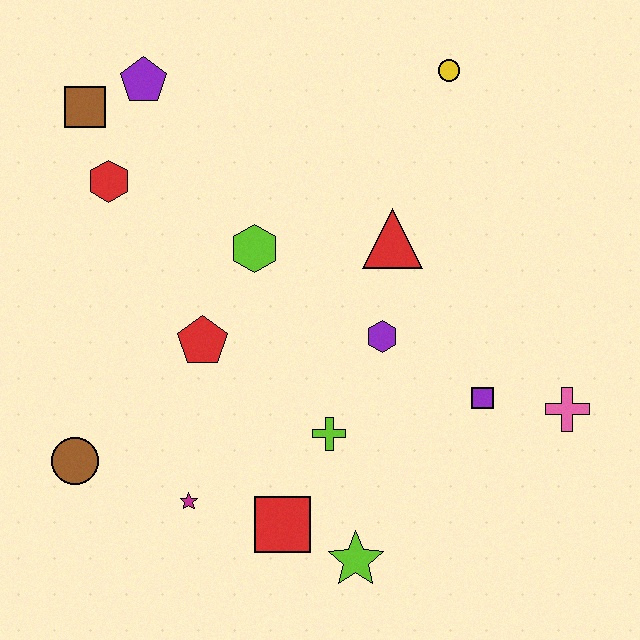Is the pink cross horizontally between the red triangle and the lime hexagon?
No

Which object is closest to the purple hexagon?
The red triangle is closest to the purple hexagon.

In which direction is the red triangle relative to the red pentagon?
The red triangle is to the right of the red pentagon.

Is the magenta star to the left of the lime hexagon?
Yes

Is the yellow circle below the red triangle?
No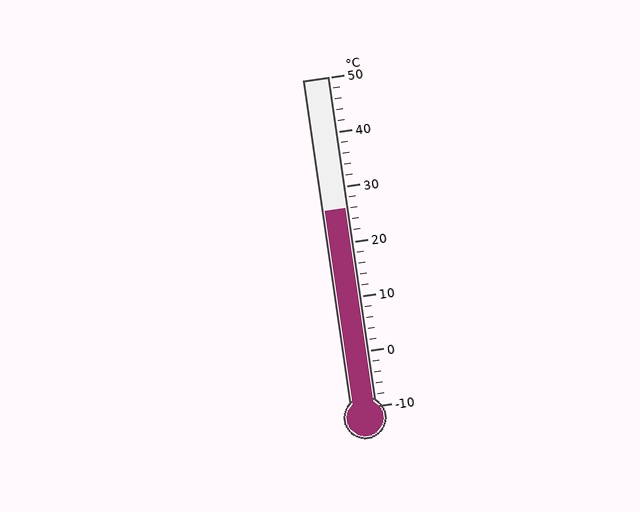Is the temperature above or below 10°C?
The temperature is above 10°C.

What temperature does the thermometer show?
The thermometer shows approximately 26°C.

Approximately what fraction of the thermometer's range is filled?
The thermometer is filled to approximately 60% of its range.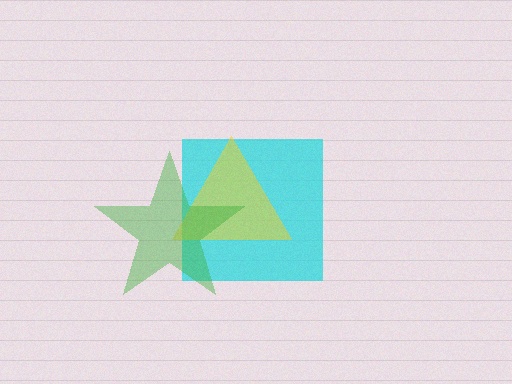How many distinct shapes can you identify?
There are 3 distinct shapes: a cyan square, a yellow triangle, a green star.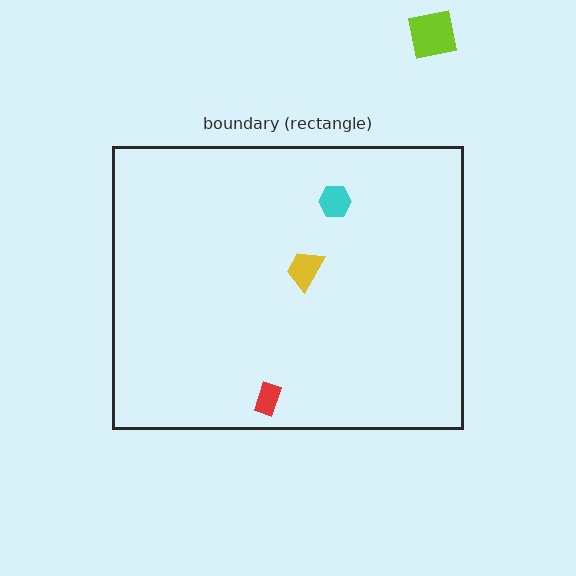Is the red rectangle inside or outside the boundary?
Inside.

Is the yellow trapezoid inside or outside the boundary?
Inside.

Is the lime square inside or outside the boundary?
Outside.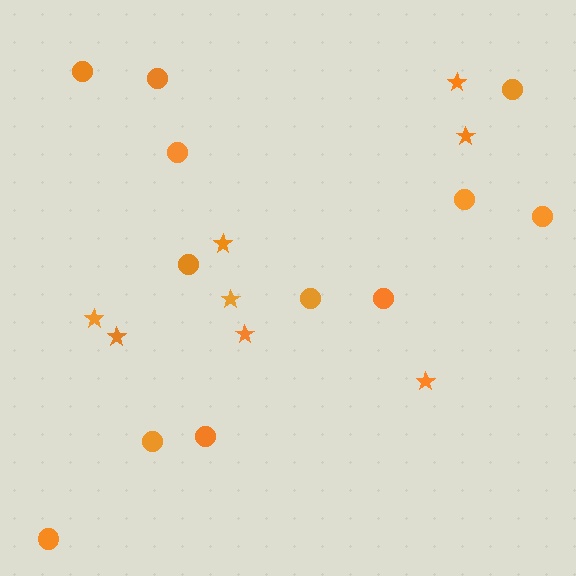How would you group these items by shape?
There are 2 groups: one group of circles (12) and one group of stars (8).